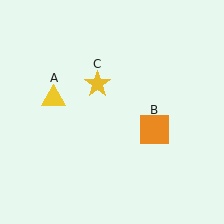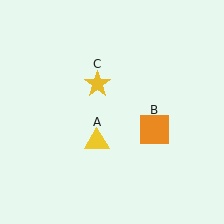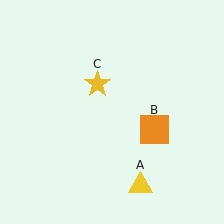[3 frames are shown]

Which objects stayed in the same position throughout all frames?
Orange square (object B) and yellow star (object C) remained stationary.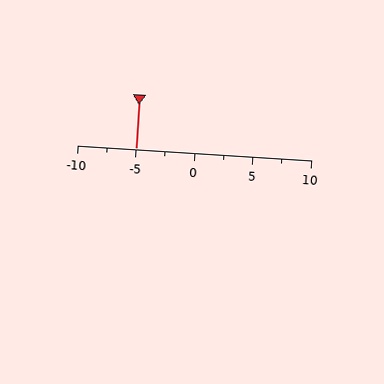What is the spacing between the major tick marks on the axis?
The major ticks are spaced 5 apart.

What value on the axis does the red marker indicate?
The marker indicates approximately -5.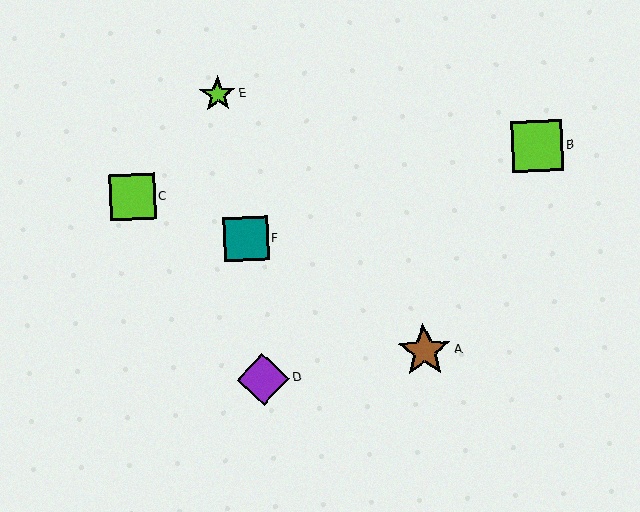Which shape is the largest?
The brown star (labeled A) is the largest.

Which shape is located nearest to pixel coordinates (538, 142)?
The lime square (labeled B) at (537, 146) is nearest to that location.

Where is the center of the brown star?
The center of the brown star is at (424, 351).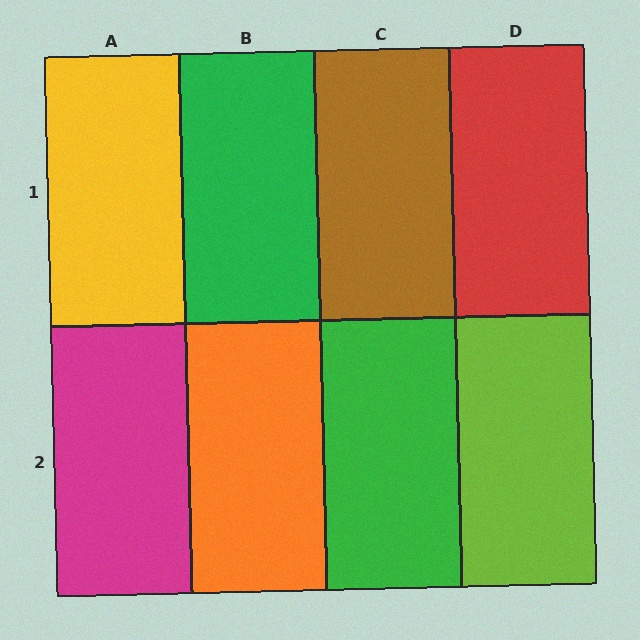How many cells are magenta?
1 cell is magenta.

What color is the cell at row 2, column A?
Magenta.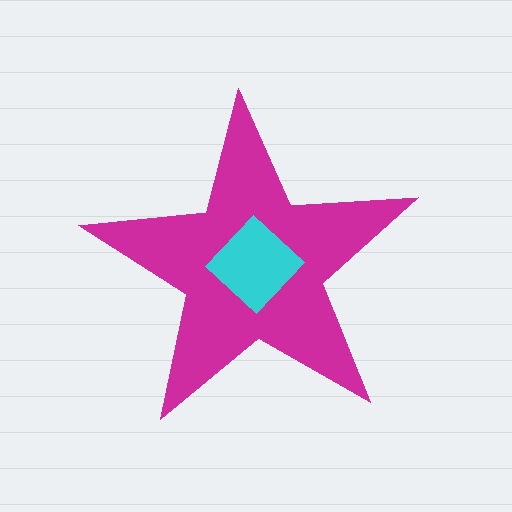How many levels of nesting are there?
2.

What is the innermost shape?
The cyan diamond.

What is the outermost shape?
The magenta star.